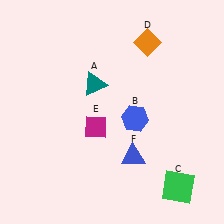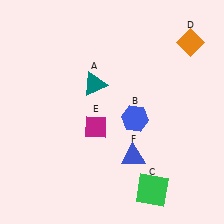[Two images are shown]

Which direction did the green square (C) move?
The green square (C) moved left.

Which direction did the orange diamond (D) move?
The orange diamond (D) moved right.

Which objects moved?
The objects that moved are: the green square (C), the orange diamond (D).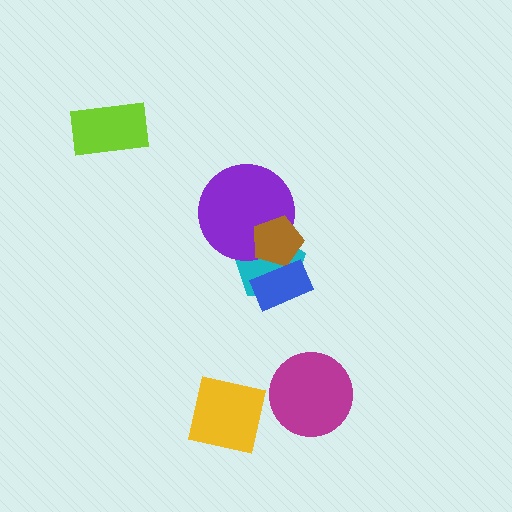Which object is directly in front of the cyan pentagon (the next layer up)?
The purple circle is directly in front of the cyan pentagon.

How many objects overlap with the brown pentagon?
3 objects overlap with the brown pentagon.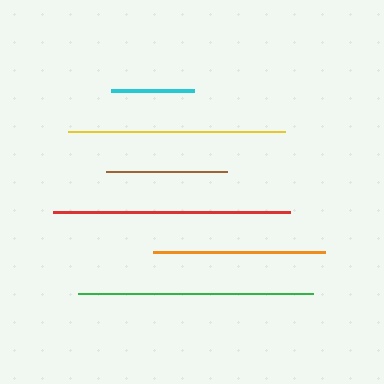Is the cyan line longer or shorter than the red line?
The red line is longer than the cyan line.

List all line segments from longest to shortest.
From longest to shortest: red, green, yellow, orange, brown, cyan.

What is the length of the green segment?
The green segment is approximately 235 pixels long.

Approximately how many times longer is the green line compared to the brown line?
The green line is approximately 2.0 times the length of the brown line.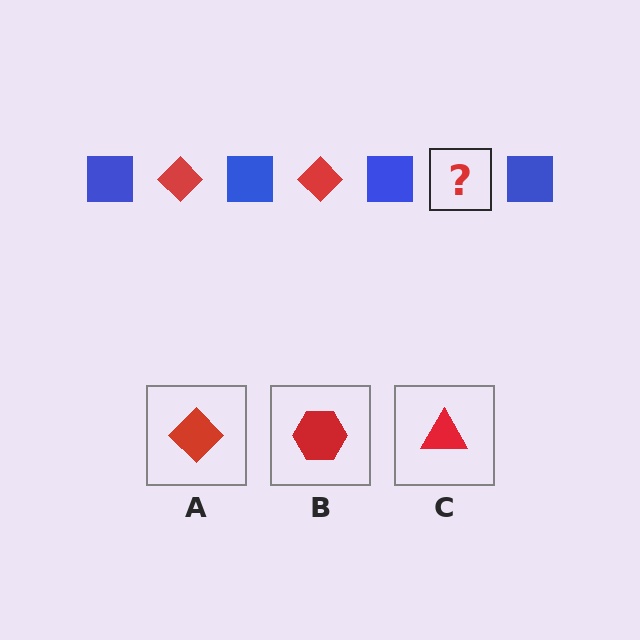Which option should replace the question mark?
Option A.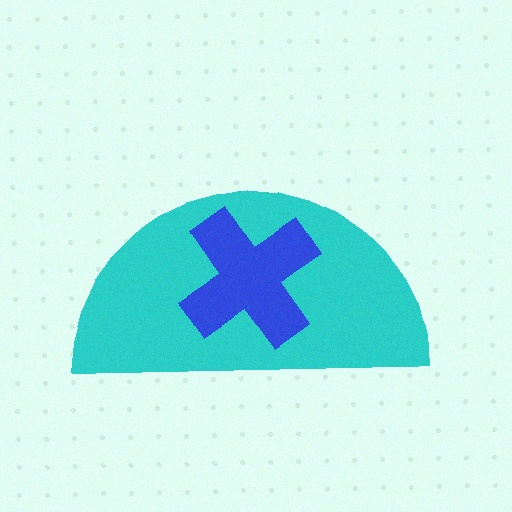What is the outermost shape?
The cyan semicircle.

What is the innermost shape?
The blue cross.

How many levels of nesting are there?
2.